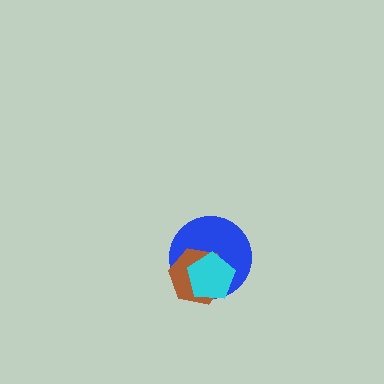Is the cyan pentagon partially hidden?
No, no other shape covers it.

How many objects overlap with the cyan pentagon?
2 objects overlap with the cyan pentagon.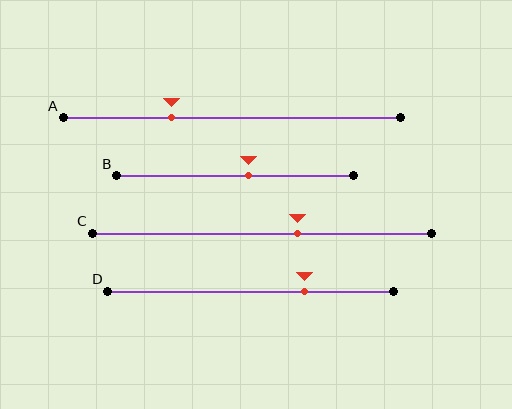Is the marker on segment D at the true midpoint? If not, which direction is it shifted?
No, the marker on segment D is shifted to the right by about 19% of the segment length.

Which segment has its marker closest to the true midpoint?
Segment B has its marker closest to the true midpoint.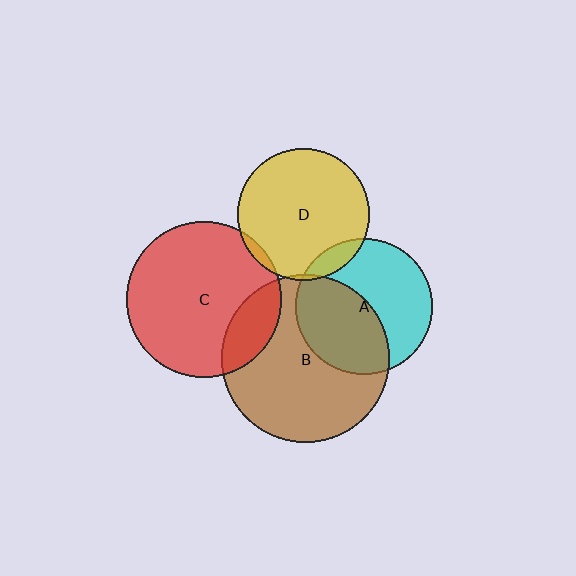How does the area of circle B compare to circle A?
Approximately 1.5 times.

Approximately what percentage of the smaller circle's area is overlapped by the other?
Approximately 20%.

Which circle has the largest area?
Circle B (brown).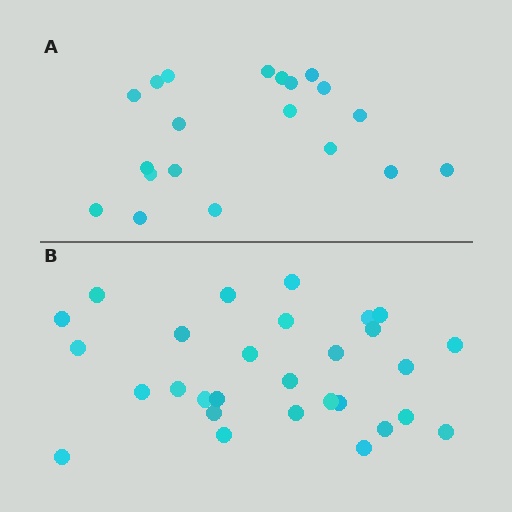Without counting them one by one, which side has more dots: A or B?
Region B (the bottom region) has more dots.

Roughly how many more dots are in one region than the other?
Region B has roughly 8 or so more dots than region A.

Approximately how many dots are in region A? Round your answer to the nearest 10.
About 20 dots.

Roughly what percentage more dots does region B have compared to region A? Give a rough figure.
About 45% more.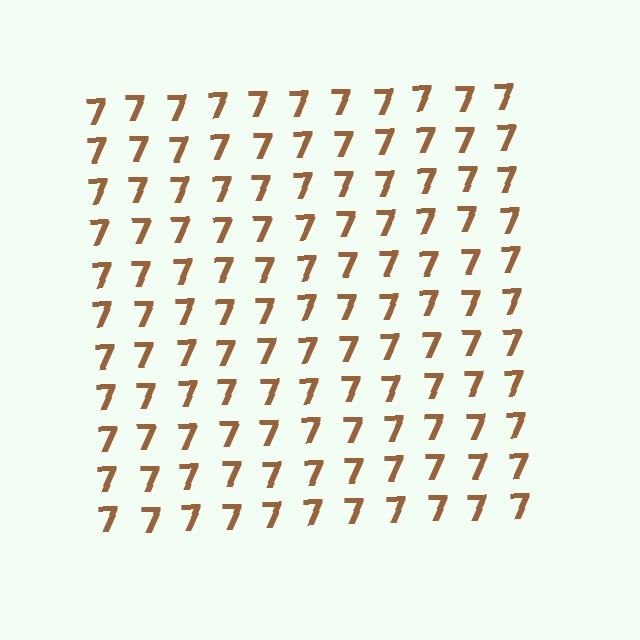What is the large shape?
The large shape is a square.